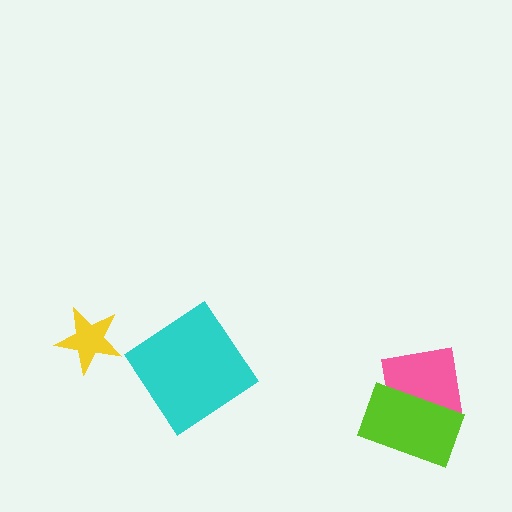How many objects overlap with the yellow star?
0 objects overlap with the yellow star.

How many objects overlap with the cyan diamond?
0 objects overlap with the cyan diamond.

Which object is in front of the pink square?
The lime rectangle is in front of the pink square.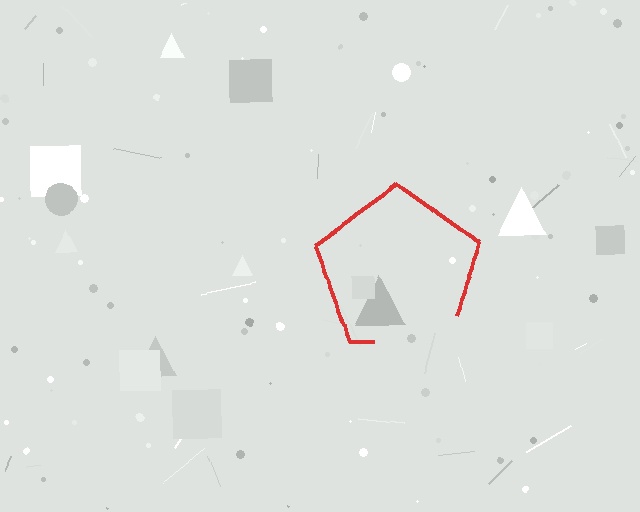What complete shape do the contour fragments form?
The contour fragments form a pentagon.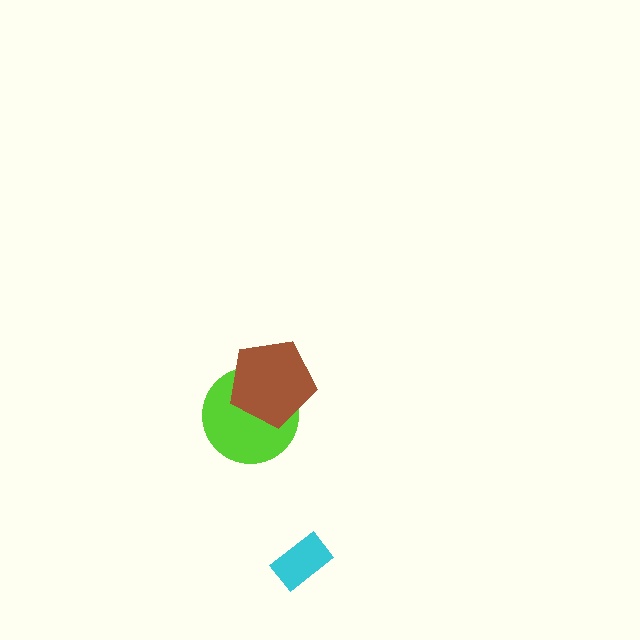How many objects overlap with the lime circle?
1 object overlaps with the lime circle.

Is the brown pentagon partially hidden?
No, no other shape covers it.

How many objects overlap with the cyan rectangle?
0 objects overlap with the cyan rectangle.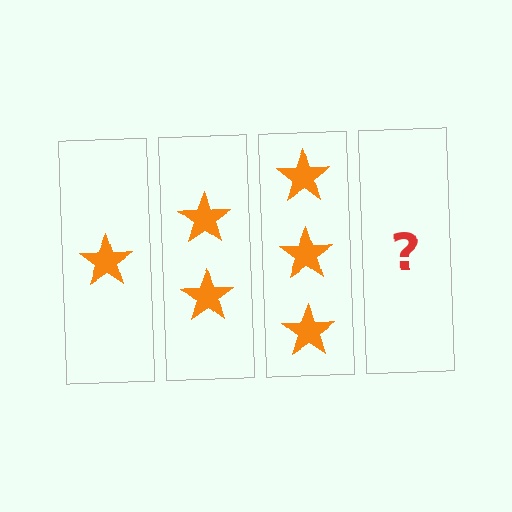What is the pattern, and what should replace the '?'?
The pattern is that each step adds one more star. The '?' should be 4 stars.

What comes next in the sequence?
The next element should be 4 stars.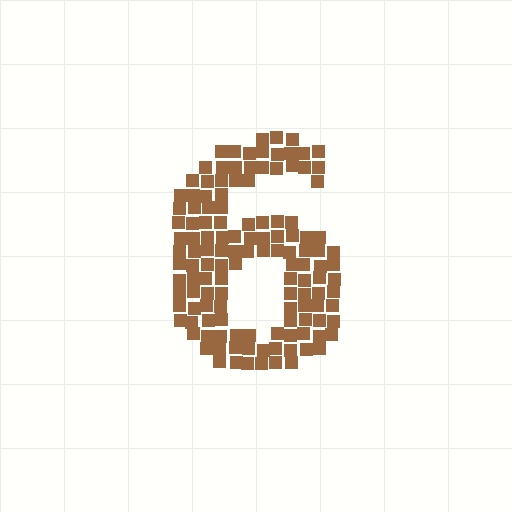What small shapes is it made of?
It is made of small squares.